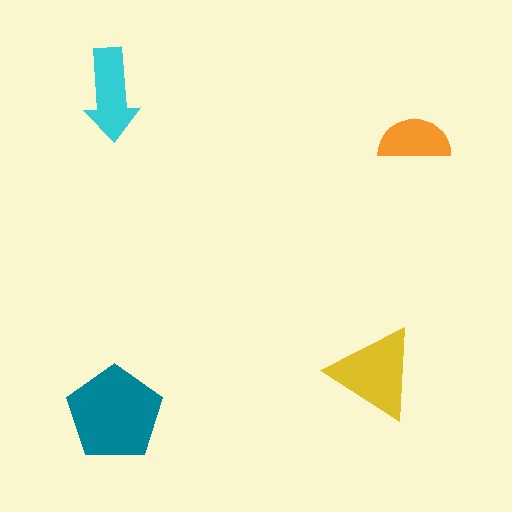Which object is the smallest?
The orange semicircle.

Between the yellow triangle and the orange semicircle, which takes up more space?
The yellow triangle.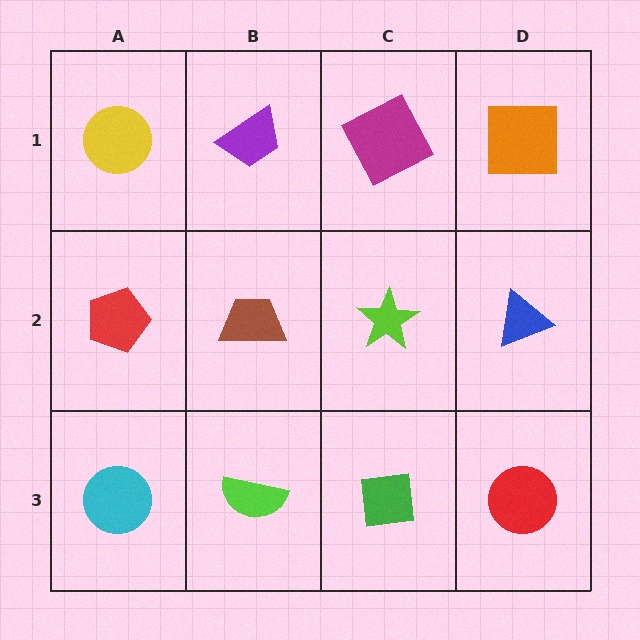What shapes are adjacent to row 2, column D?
An orange square (row 1, column D), a red circle (row 3, column D), a lime star (row 2, column C).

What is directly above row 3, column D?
A blue triangle.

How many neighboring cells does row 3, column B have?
3.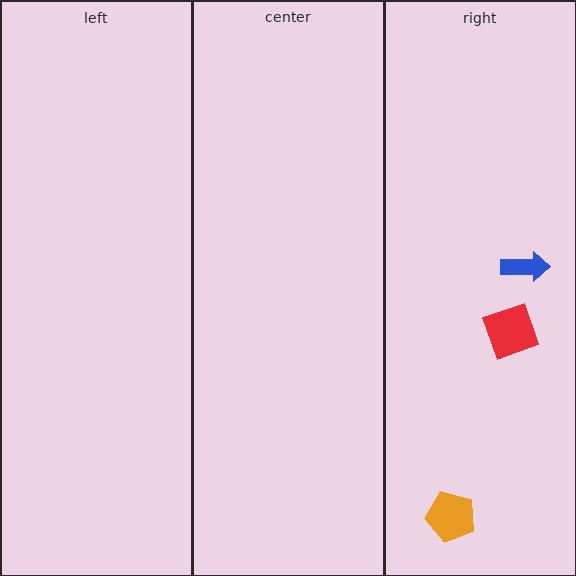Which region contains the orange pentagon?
The right region.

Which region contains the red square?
The right region.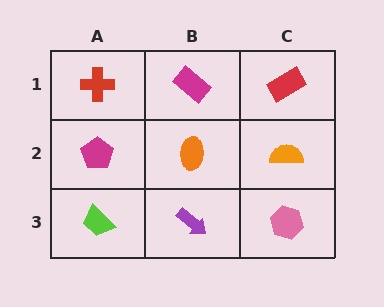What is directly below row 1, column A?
A magenta pentagon.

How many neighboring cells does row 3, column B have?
3.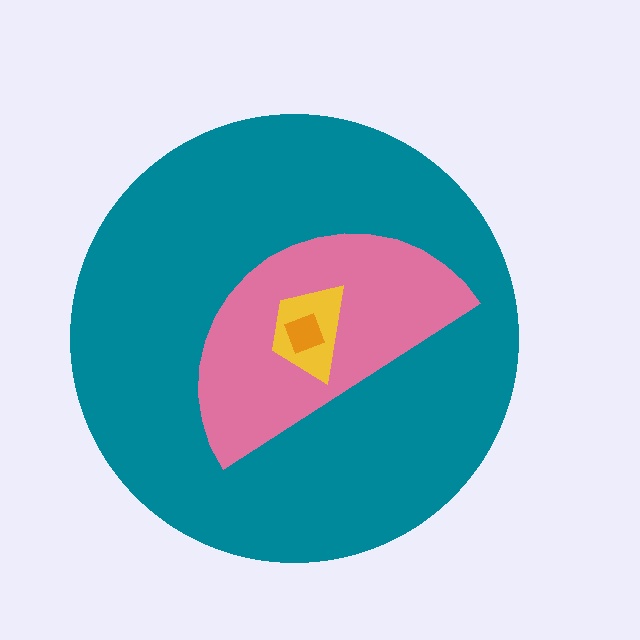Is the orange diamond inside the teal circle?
Yes.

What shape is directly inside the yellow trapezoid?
The orange diamond.